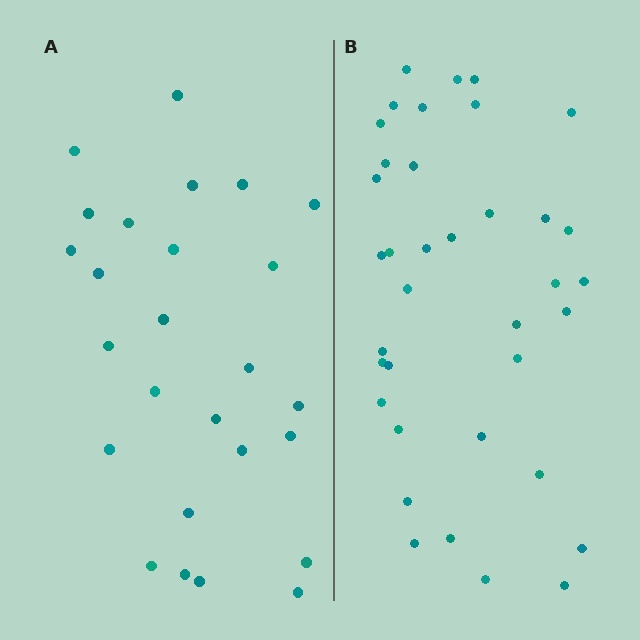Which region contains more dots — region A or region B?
Region B (the right region) has more dots.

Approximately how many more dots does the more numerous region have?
Region B has roughly 12 or so more dots than region A.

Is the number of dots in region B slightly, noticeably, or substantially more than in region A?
Region B has noticeably more, but not dramatically so. The ratio is roughly 1.4 to 1.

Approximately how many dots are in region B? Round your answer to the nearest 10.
About 40 dots. (The exact count is 37, which rounds to 40.)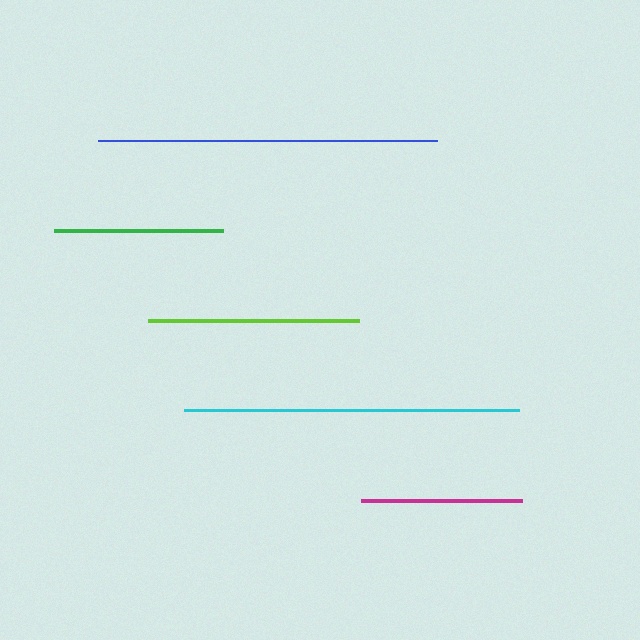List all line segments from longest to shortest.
From longest to shortest: blue, cyan, lime, green, magenta.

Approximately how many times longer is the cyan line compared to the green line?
The cyan line is approximately 2.0 times the length of the green line.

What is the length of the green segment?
The green segment is approximately 168 pixels long.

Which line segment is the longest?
The blue line is the longest at approximately 339 pixels.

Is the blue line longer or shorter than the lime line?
The blue line is longer than the lime line.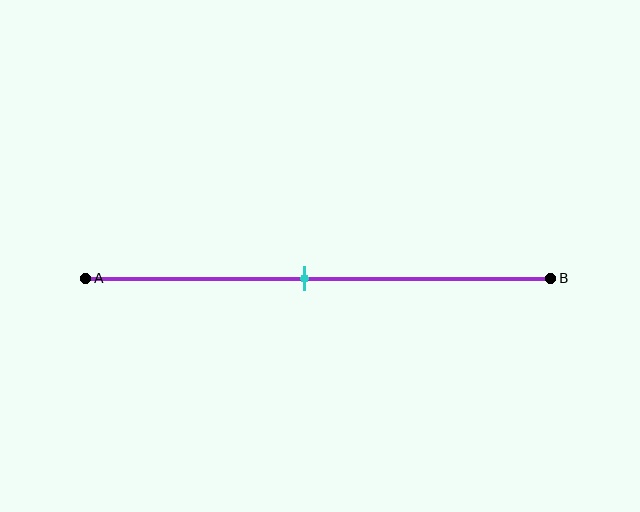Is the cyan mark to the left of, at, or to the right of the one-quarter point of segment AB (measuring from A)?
The cyan mark is to the right of the one-quarter point of segment AB.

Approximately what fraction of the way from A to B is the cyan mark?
The cyan mark is approximately 45% of the way from A to B.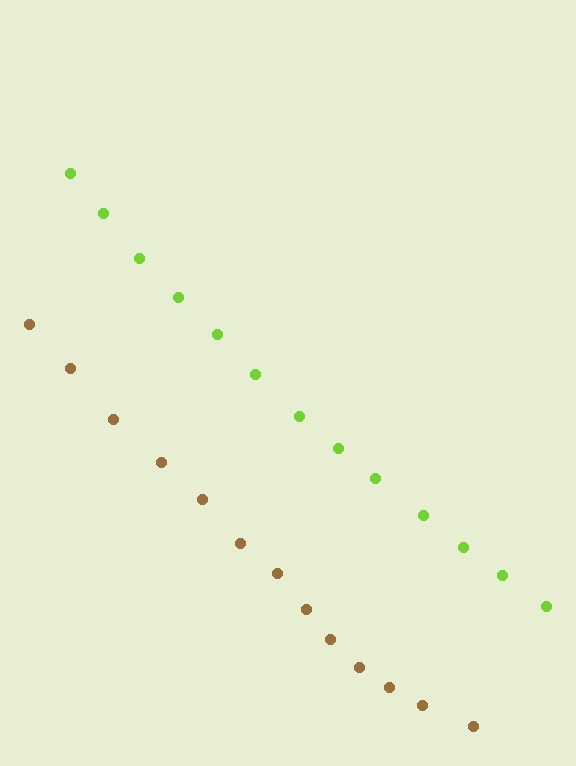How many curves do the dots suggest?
There are 2 distinct paths.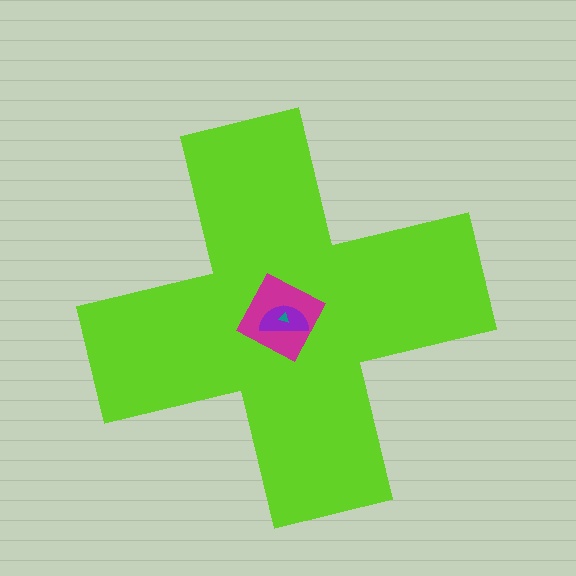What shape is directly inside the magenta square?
The purple semicircle.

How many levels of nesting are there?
4.